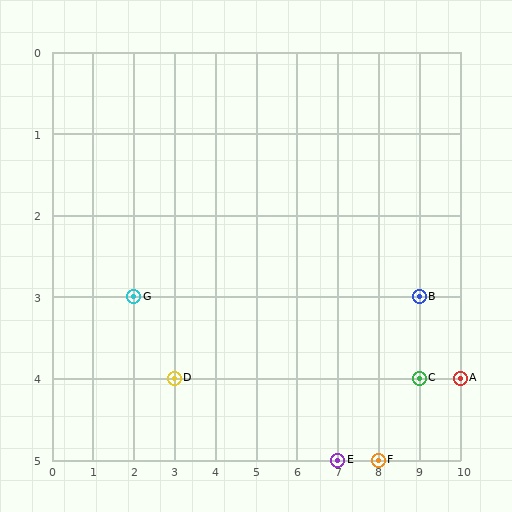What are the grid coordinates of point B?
Point B is at grid coordinates (9, 3).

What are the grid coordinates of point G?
Point G is at grid coordinates (2, 3).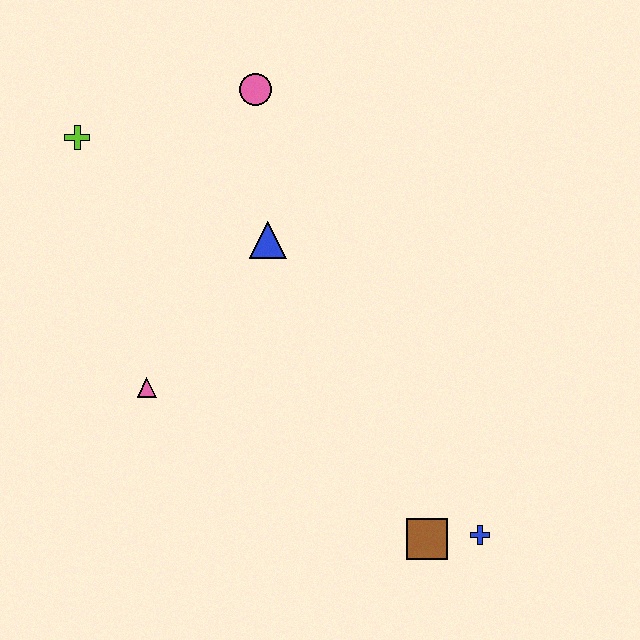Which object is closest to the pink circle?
The blue triangle is closest to the pink circle.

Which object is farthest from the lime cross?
The blue cross is farthest from the lime cross.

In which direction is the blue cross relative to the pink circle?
The blue cross is below the pink circle.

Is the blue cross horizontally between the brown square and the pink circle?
No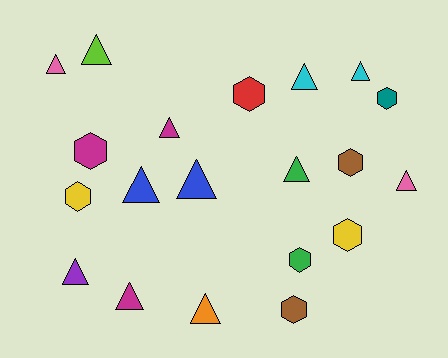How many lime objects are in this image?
There is 1 lime object.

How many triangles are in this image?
There are 12 triangles.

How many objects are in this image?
There are 20 objects.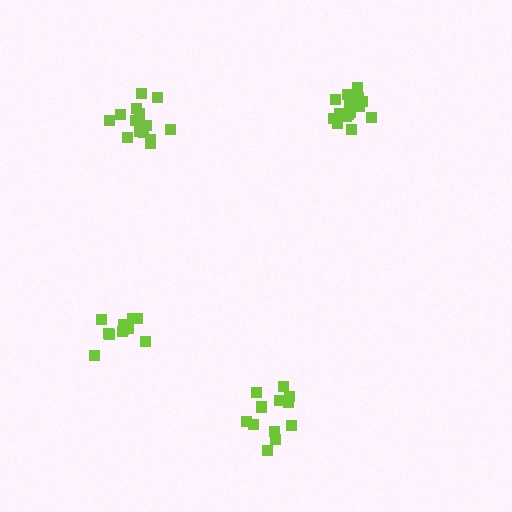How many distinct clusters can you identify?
There are 4 distinct clusters.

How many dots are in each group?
Group 1: 15 dots, Group 2: 12 dots, Group 3: 14 dots, Group 4: 12 dots (53 total).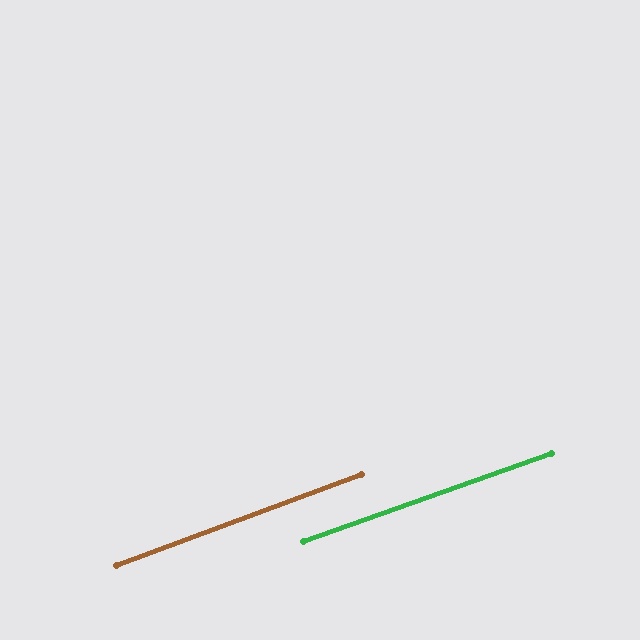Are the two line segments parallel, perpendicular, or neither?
Parallel — their directions differ by only 0.8°.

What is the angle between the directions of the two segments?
Approximately 1 degree.